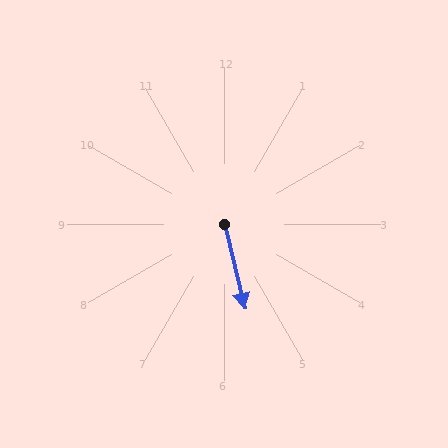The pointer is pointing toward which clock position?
Roughly 6 o'clock.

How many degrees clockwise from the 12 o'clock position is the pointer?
Approximately 166 degrees.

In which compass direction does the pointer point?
South.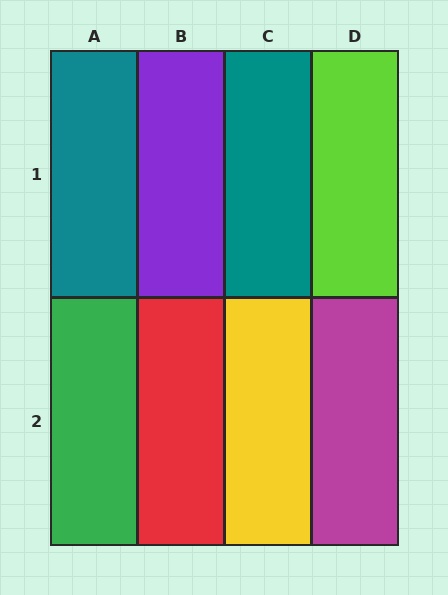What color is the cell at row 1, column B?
Purple.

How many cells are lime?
1 cell is lime.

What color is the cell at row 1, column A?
Teal.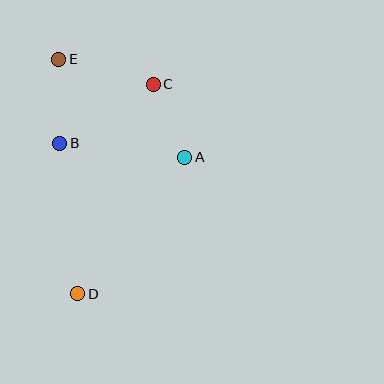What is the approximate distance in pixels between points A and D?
The distance between A and D is approximately 173 pixels.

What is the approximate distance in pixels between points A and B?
The distance between A and B is approximately 126 pixels.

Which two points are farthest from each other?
Points D and E are farthest from each other.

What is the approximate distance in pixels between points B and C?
The distance between B and C is approximately 110 pixels.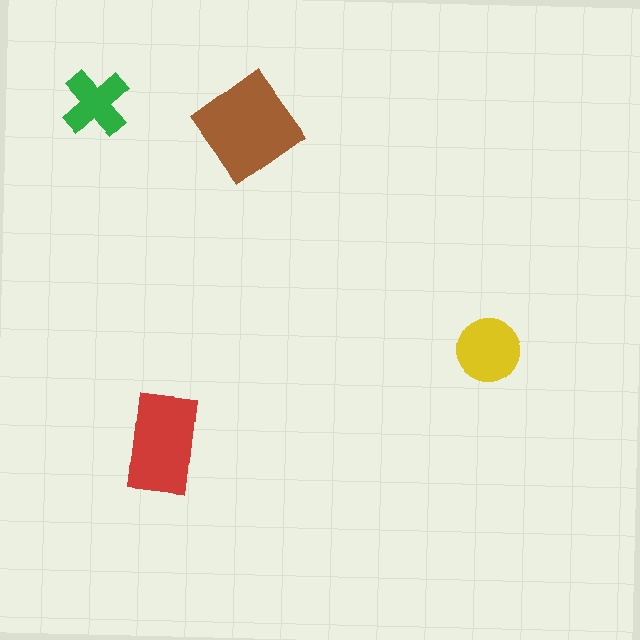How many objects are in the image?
There are 4 objects in the image.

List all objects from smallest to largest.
The green cross, the yellow circle, the red rectangle, the brown diamond.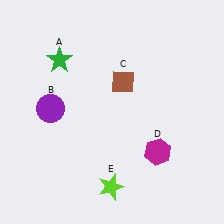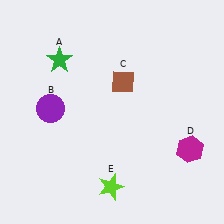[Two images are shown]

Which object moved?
The magenta hexagon (D) moved right.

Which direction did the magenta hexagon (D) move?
The magenta hexagon (D) moved right.